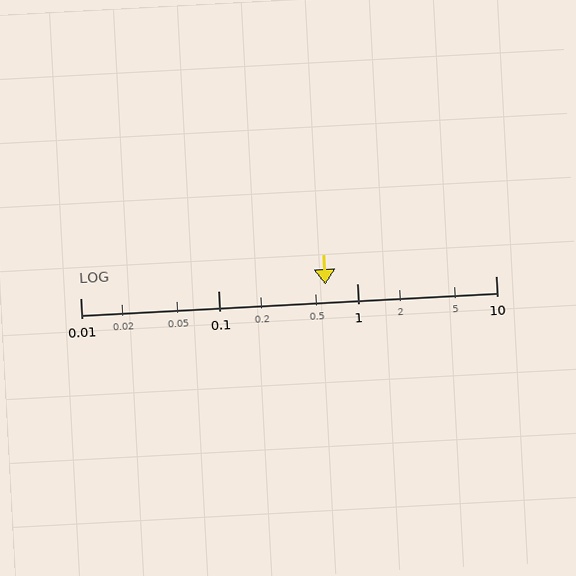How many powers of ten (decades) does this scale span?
The scale spans 3 decades, from 0.01 to 10.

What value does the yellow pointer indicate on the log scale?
The pointer indicates approximately 0.59.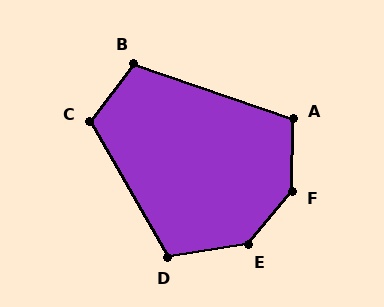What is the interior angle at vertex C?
Approximately 113 degrees (obtuse).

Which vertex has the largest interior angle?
F, at approximately 142 degrees.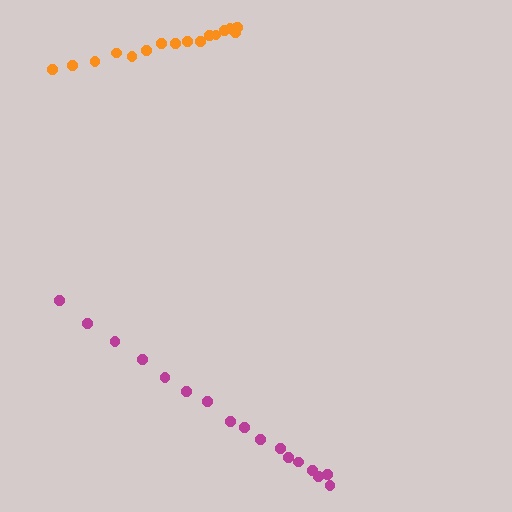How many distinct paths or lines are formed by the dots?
There are 2 distinct paths.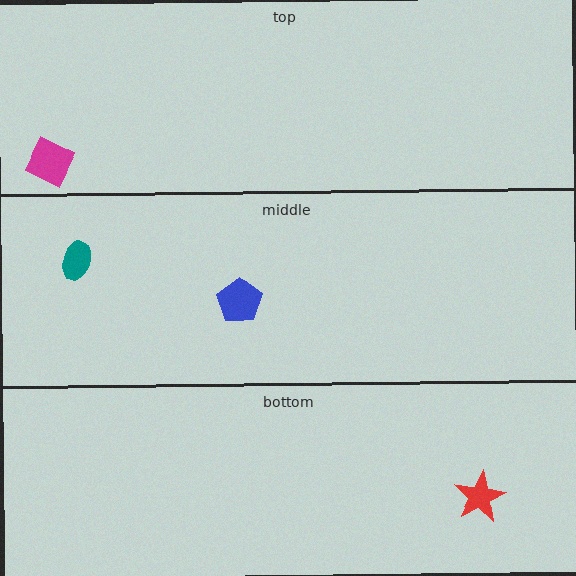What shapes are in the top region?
The magenta diamond.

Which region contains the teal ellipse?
The middle region.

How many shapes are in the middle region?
2.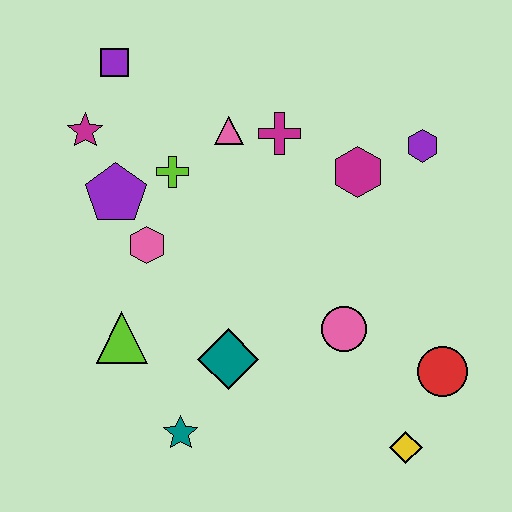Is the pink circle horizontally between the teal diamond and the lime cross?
No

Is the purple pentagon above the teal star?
Yes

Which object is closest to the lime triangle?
The pink hexagon is closest to the lime triangle.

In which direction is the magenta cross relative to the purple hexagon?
The magenta cross is to the left of the purple hexagon.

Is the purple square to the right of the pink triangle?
No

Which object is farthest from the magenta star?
The yellow diamond is farthest from the magenta star.